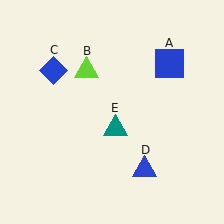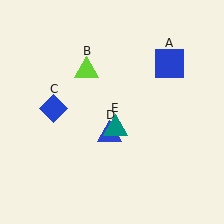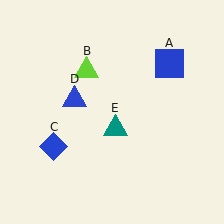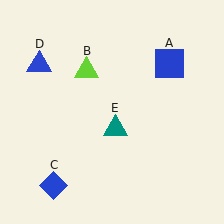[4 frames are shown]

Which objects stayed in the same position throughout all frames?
Blue square (object A) and lime triangle (object B) and teal triangle (object E) remained stationary.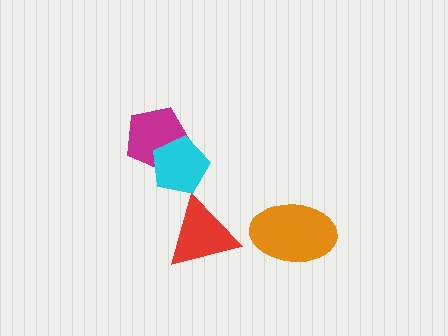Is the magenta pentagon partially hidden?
Yes, it is partially covered by another shape.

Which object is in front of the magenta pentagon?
The cyan pentagon is in front of the magenta pentagon.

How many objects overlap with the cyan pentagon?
1 object overlaps with the cyan pentagon.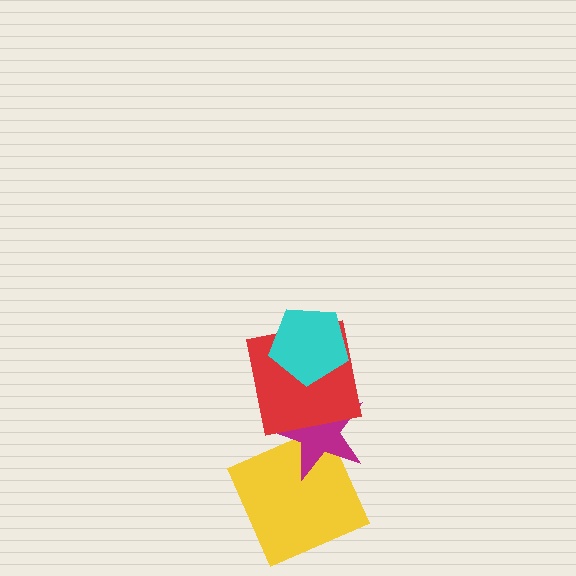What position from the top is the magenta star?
The magenta star is 3rd from the top.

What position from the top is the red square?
The red square is 2nd from the top.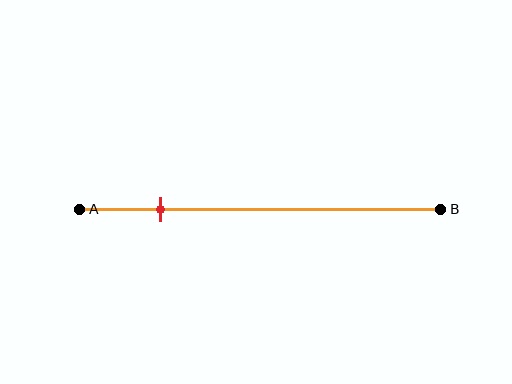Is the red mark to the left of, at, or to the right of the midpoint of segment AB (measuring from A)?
The red mark is to the left of the midpoint of segment AB.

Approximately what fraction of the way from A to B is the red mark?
The red mark is approximately 25% of the way from A to B.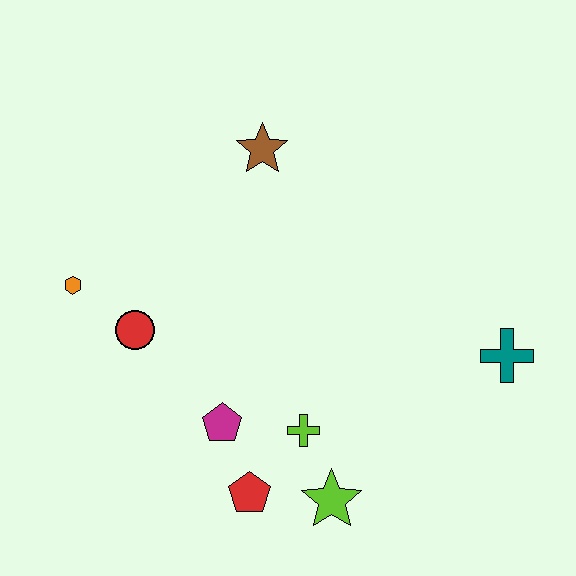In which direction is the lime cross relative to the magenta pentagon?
The lime cross is to the right of the magenta pentagon.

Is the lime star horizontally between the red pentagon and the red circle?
No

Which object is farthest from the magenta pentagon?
The teal cross is farthest from the magenta pentagon.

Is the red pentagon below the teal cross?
Yes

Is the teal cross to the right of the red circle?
Yes